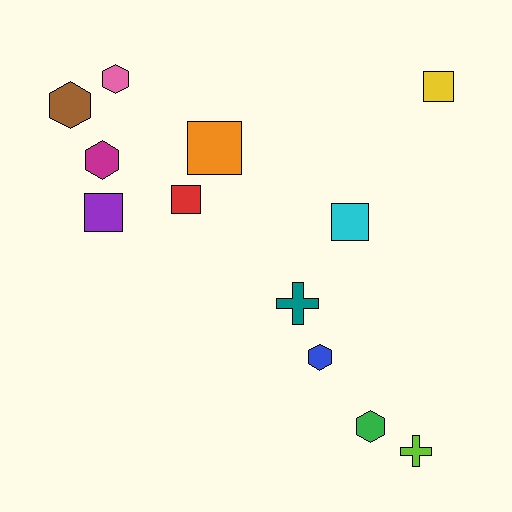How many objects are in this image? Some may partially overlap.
There are 12 objects.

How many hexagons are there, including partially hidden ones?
There are 5 hexagons.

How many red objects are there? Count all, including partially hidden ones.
There is 1 red object.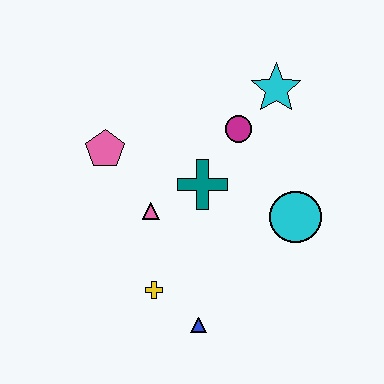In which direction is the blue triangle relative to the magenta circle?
The blue triangle is below the magenta circle.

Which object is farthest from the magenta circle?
The blue triangle is farthest from the magenta circle.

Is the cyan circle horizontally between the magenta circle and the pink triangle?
No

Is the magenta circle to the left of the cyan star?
Yes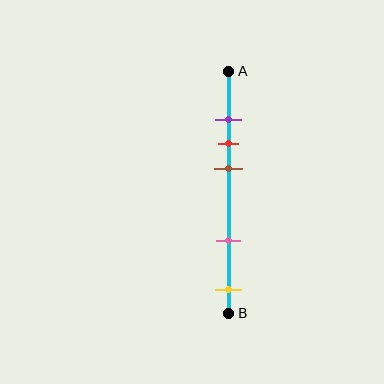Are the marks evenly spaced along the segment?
No, the marks are not evenly spaced.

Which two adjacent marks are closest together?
The purple and red marks are the closest adjacent pair.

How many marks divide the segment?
There are 5 marks dividing the segment.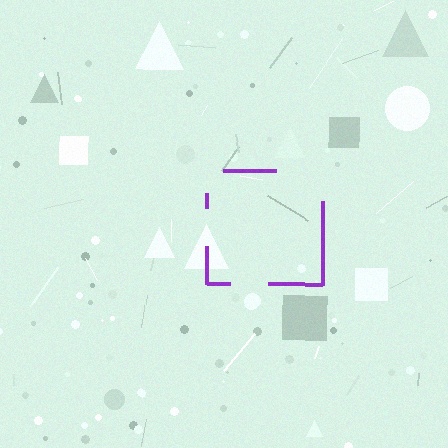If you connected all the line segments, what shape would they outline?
They would outline a square.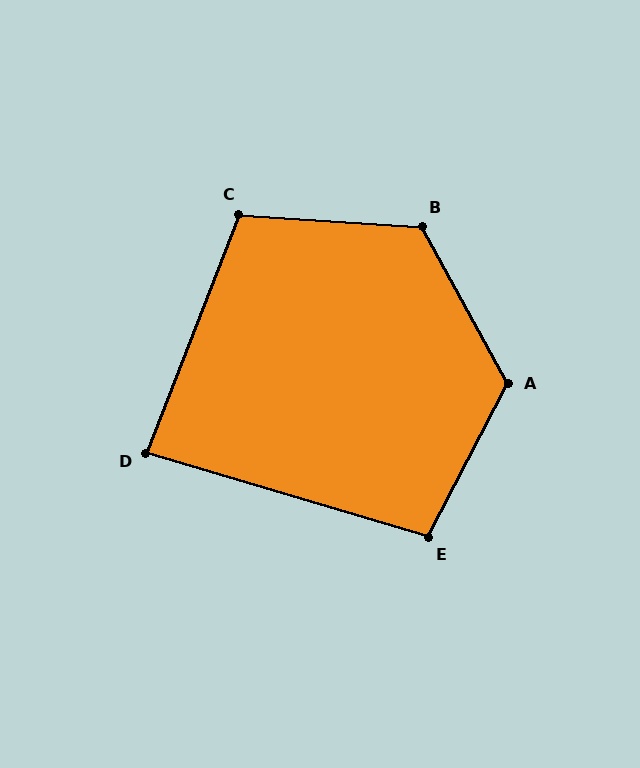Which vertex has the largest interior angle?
A, at approximately 124 degrees.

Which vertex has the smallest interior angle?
D, at approximately 85 degrees.